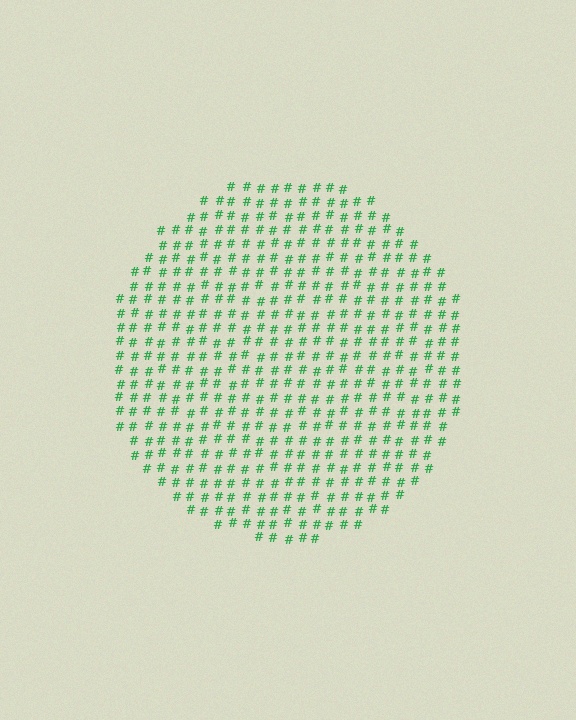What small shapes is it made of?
It is made of small hash symbols.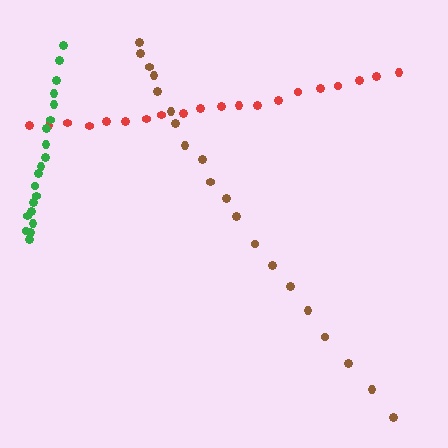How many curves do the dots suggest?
There are 3 distinct paths.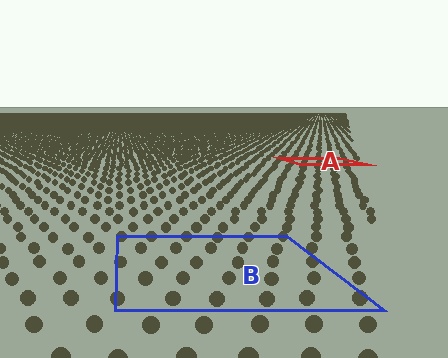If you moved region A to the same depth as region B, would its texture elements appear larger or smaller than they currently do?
They would appear larger. At a closer depth, the same texture elements are projected at a bigger on-screen size.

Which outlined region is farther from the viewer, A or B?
Region A is farther from the viewer — the texture elements inside it appear smaller and more densely packed.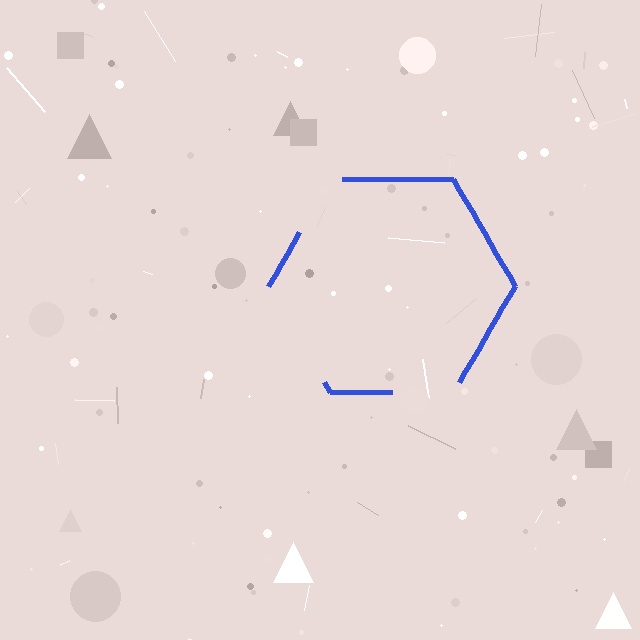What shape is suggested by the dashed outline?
The dashed outline suggests a hexagon.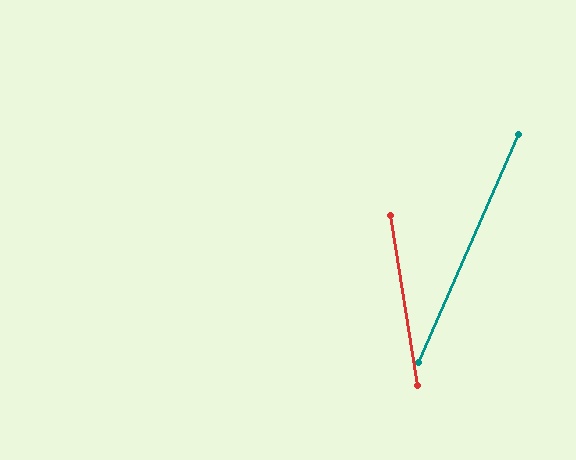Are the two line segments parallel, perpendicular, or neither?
Neither parallel nor perpendicular — they differ by about 33°.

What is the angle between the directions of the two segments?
Approximately 33 degrees.